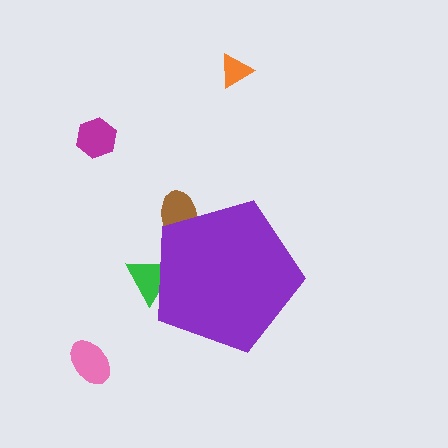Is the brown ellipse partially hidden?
Yes, the brown ellipse is partially hidden behind the purple pentagon.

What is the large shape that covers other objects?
A purple pentagon.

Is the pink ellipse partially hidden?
No, the pink ellipse is fully visible.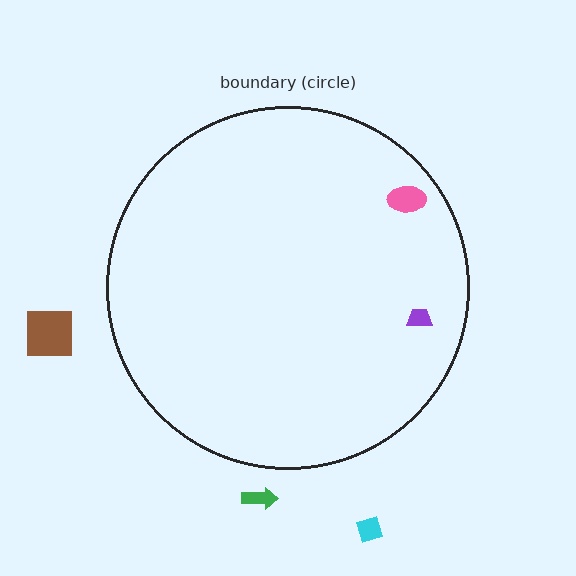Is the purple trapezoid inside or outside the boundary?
Inside.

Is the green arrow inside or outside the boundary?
Outside.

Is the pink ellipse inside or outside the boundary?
Inside.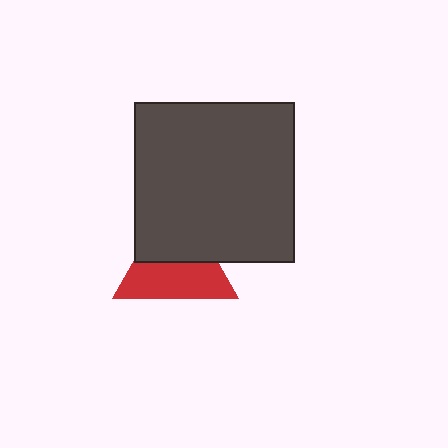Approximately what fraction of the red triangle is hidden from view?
Roughly 46% of the red triangle is hidden behind the dark gray square.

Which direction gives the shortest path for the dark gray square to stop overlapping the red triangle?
Moving up gives the shortest separation.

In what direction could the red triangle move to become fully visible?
The red triangle could move down. That would shift it out from behind the dark gray square entirely.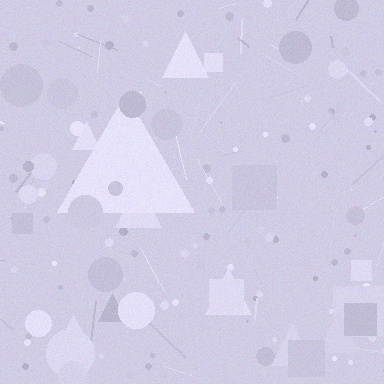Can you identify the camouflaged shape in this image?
The camouflaged shape is a triangle.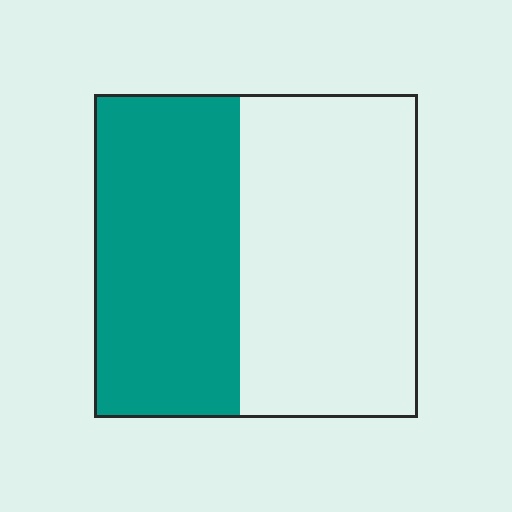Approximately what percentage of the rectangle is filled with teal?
Approximately 45%.